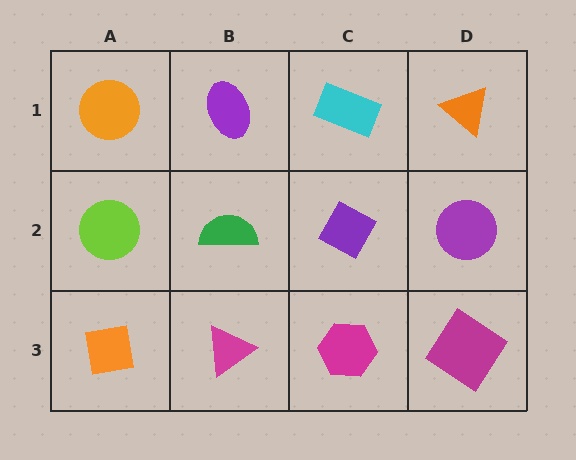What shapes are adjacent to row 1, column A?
A lime circle (row 2, column A), a purple ellipse (row 1, column B).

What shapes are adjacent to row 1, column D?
A purple circle (row 2, column D), a cyan rectangle (row 1, column C).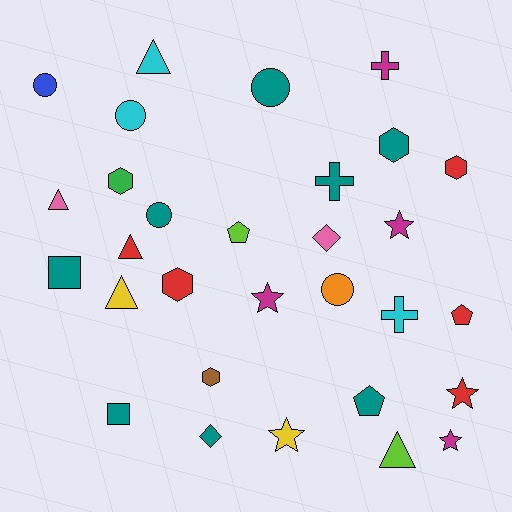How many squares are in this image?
There are 2 squares.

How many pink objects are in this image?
There are 2 pink objects.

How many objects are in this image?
There are 30 objects.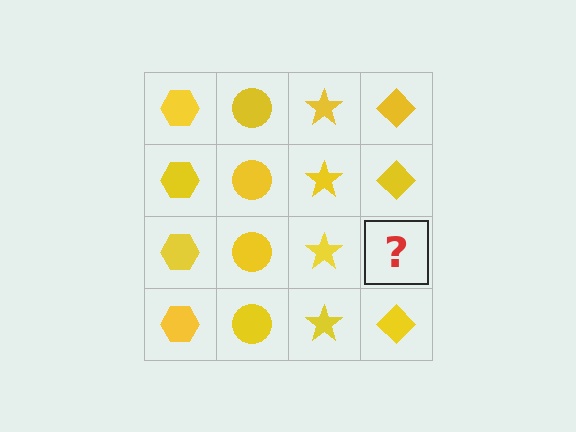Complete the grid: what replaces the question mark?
The question mark should be replaced with a yellow diamond.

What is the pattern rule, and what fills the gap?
The rule is that each column has a consistent shape. The gap should be filled with a yellow diamond.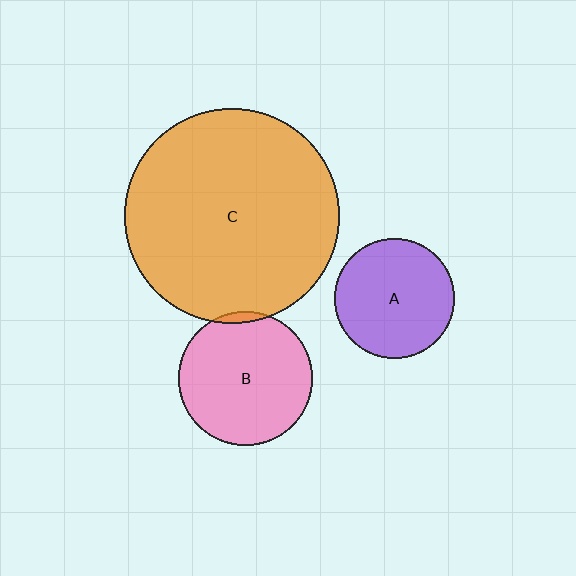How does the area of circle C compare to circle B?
Approximately 2.6 times.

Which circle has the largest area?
Circle C (orange).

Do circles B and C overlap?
Yes.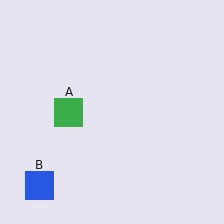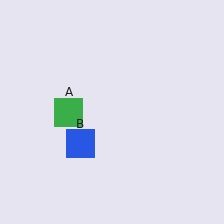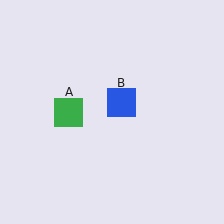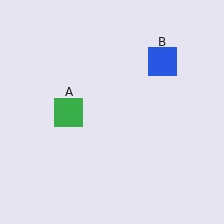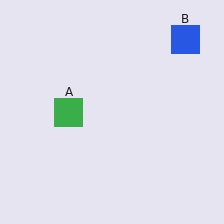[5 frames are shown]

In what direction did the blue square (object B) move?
The blue square (object B) moved up and to the right.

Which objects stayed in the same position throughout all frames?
Green square (object A) remained stationary.